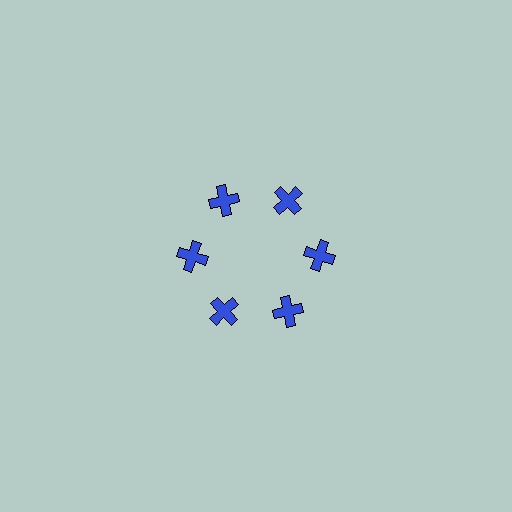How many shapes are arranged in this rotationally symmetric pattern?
There are 6 shapes, arranged in 6 groups of 1.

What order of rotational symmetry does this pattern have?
This pattern has 6-fold rotational symmetry.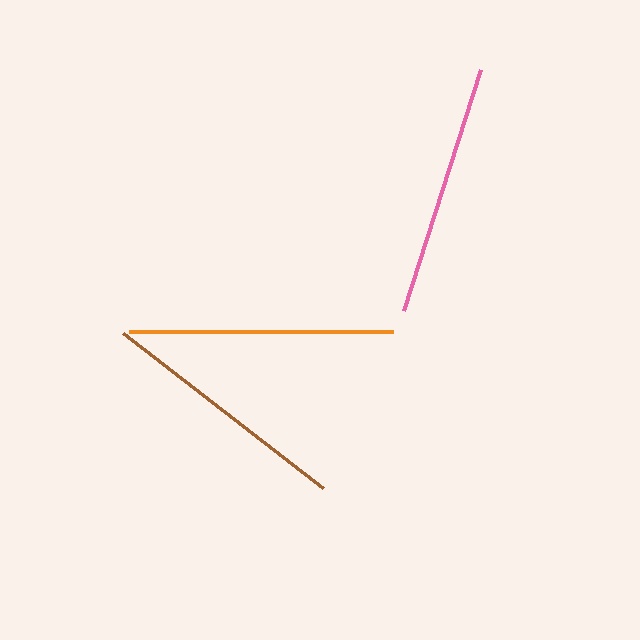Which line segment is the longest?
The orange line is the longest at approximately 264 pixels.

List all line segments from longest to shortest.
From longest to shortest: orange, brown, pink.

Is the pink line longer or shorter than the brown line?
The brown line is longer than the pink line.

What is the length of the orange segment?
The orange segment is approximately 264 pixels long.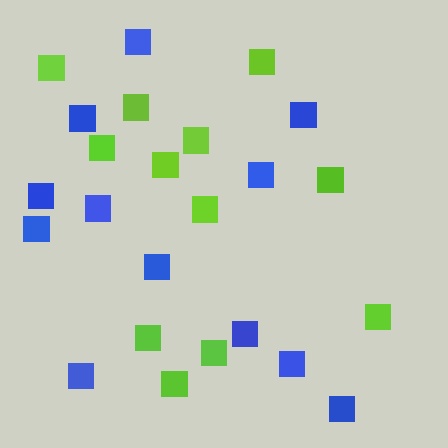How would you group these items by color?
There are 2 groups: one group of blue squares (12) and one group of lime squares (12).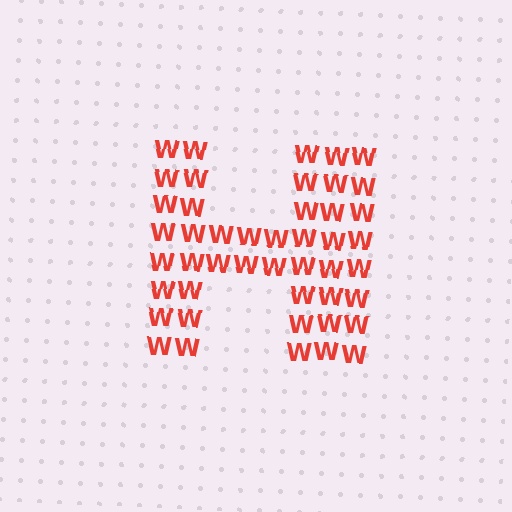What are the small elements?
The small elements are letter W's.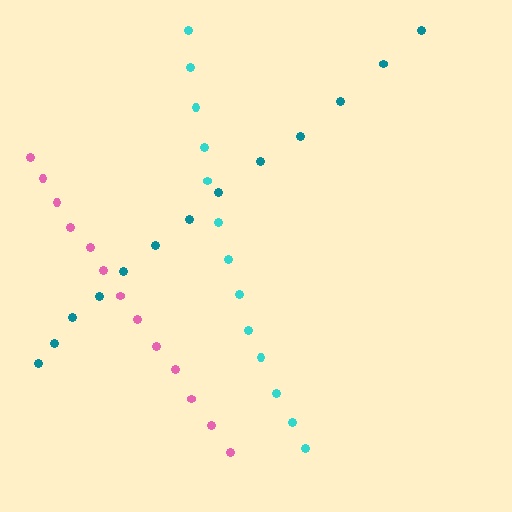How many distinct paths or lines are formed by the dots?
There are 3 distinct paths.